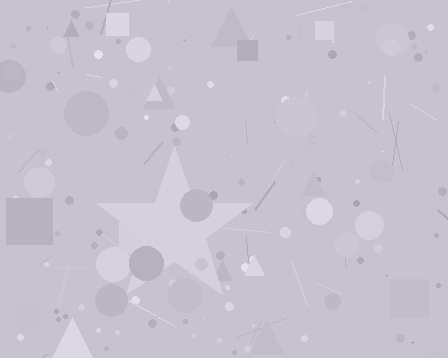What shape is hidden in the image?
A star is hidden in the image.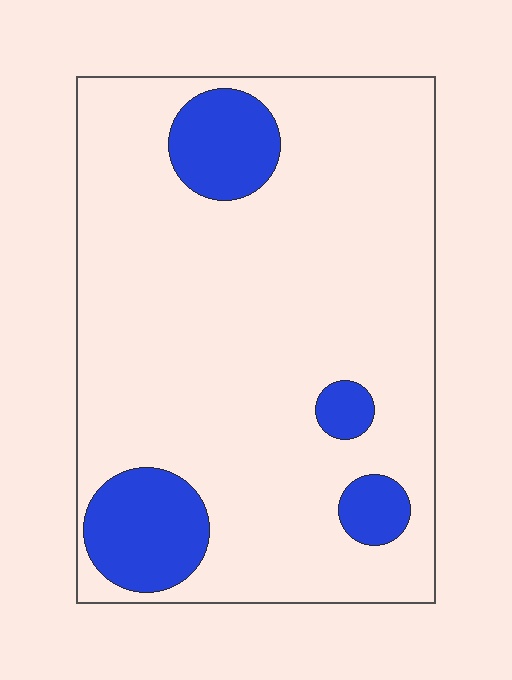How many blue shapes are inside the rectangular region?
4.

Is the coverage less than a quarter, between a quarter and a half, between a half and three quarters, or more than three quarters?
Less than a quarter.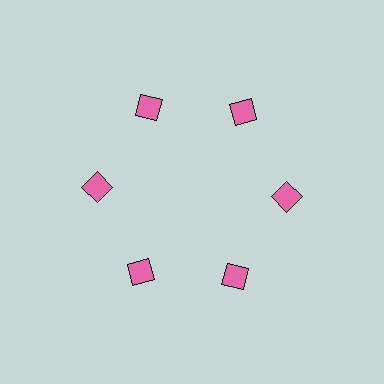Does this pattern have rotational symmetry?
Yes, this pattern has 6-fold rotational symmetry. It looks the same after rotating 60 degrees around the center.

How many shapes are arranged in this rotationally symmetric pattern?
There are 6 shapes, arranged in 6 groups of 1.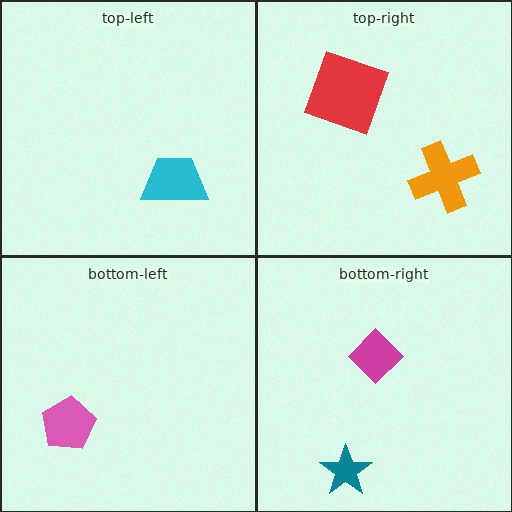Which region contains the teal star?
The bottom-right region.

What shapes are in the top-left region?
The cyan trapezoid.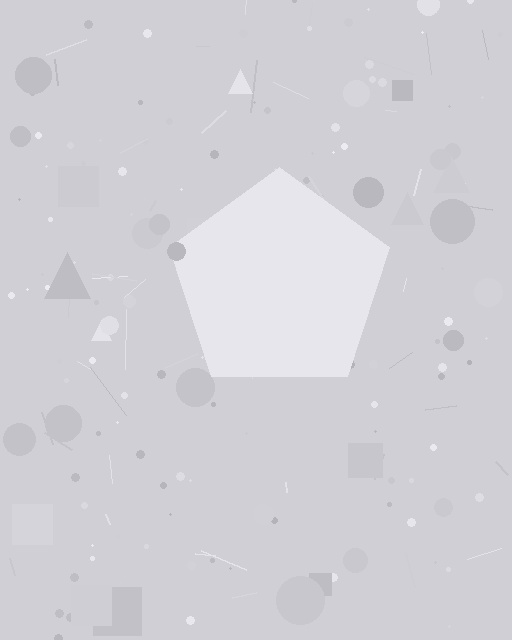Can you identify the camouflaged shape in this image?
The camouflaged shape is a pentagon.